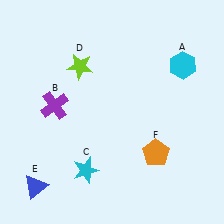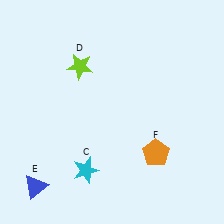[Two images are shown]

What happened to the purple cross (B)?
The purple cross (B) was removed in Image 2. It was in the top-left area of Image 1.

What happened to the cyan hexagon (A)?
The cyan hexagon (A) was removed in Image 2. It was in the top-right area of Image 1.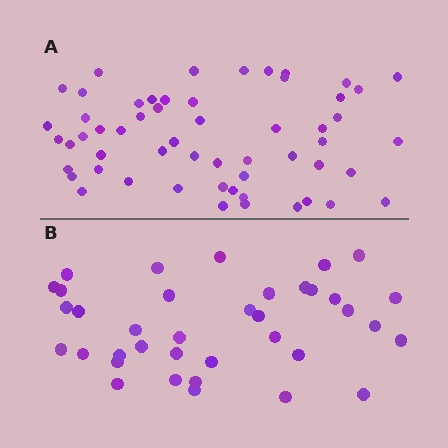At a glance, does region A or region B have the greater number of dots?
Region A (the top region) has more dots.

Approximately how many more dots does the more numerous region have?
Region A has approximately 20 more dots than region B.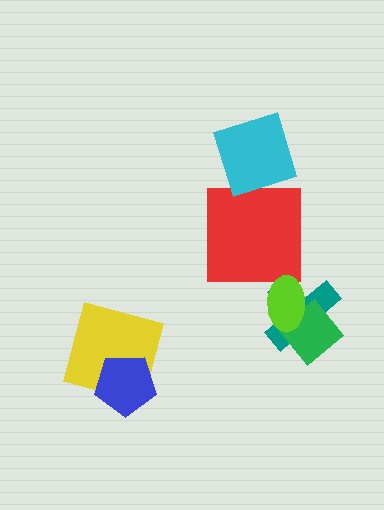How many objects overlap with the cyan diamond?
1 object overlaps with the cyan diamond.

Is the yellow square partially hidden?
Yes, it is partially covered by another shape.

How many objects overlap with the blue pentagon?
1 object overlaps with the blue pentagon.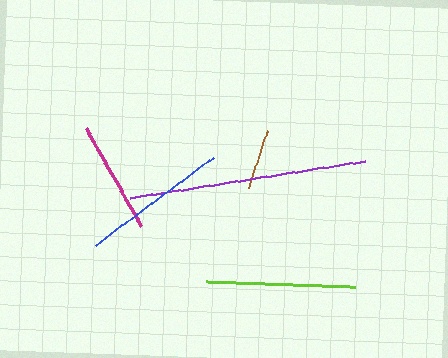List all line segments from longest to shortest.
From longest to shortest: purple, lime, blue, magenta, brown.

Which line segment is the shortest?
The brown line is the shortest at approximately 61 pixels.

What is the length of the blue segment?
The blue segment is approximately 147 pixels long.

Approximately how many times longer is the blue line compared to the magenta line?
The blue line is approximately 1.3 times the length of the magenta line.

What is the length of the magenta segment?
The magenta segment is approximately 113 pixels long.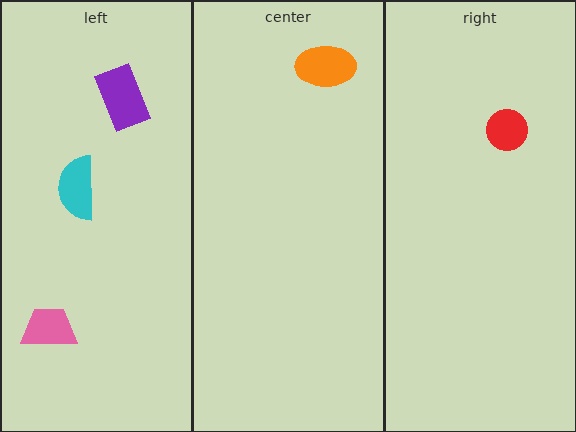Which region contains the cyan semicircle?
The left region.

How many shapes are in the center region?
1.